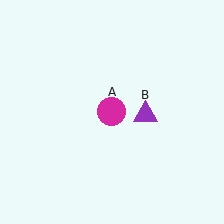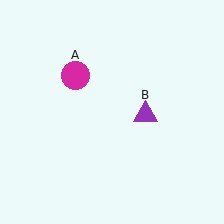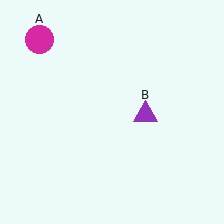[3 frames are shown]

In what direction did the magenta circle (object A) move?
The magenta circle (object A) moved up and to the left.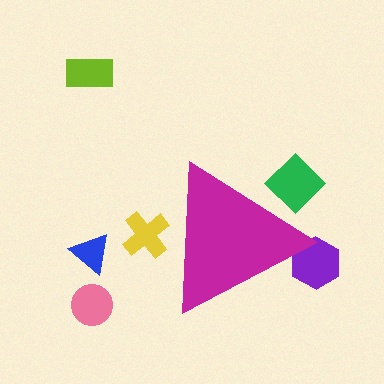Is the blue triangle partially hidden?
No, the blue triangle is fully visible.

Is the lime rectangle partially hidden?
No, the lime rectangle is fully visible.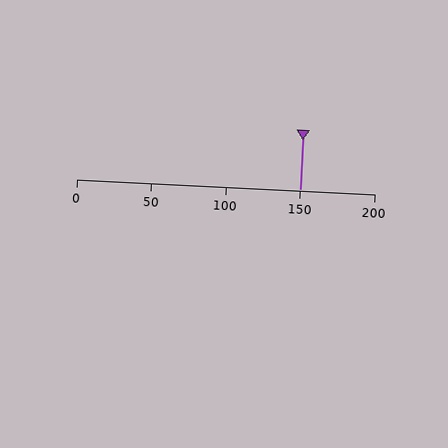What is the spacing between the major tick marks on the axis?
The major ticks are spaced 50 apart.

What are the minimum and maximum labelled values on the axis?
The axis runs from 0 to 200.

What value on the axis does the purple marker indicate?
The marker indicates approximately 150.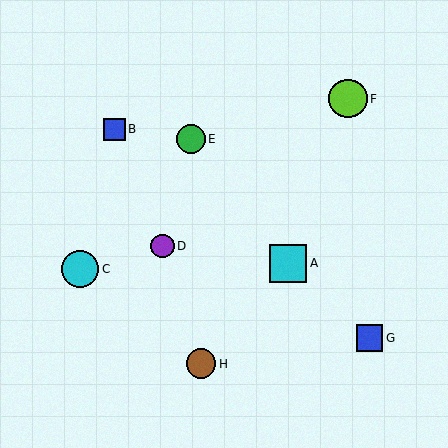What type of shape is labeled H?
Shape H is a brown circle.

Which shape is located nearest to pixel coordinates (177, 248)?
The purple circle (labeled D) at (163, 246) is nearest to that location.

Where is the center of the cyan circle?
The center of the cyan circle is at (80, 269).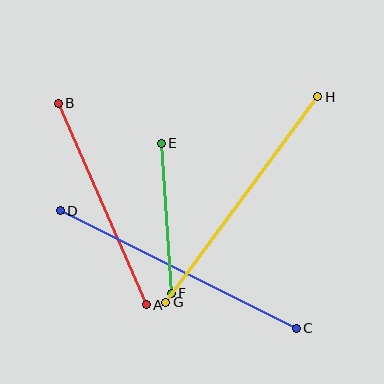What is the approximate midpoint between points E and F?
The midpoint is at approximately (166, 218) pixels.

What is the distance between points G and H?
The distance is approximately 256 pixels.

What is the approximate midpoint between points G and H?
The midpoint is at approximately (242, 199) pixels.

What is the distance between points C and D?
The distance is approximately 263 pixels.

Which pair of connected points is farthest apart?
Points C and D are farthest apart.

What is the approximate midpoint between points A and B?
The midpoint is at approximately (102, 204) pixels.